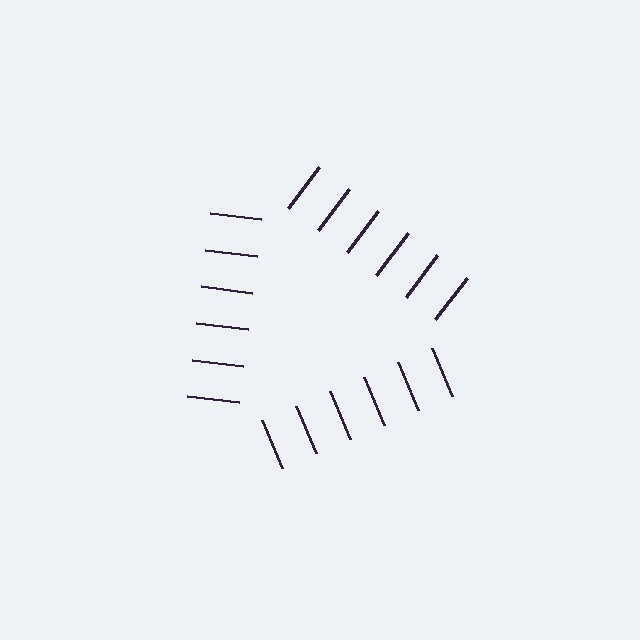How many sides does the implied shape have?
3 sides — the line-ends trace a triangle.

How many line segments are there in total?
18 — 6 along each of the 3 edges.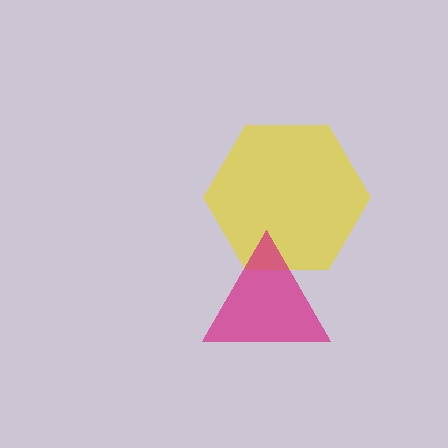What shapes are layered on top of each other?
The layered shapes are: a yellow hexagon, a magenta triangle.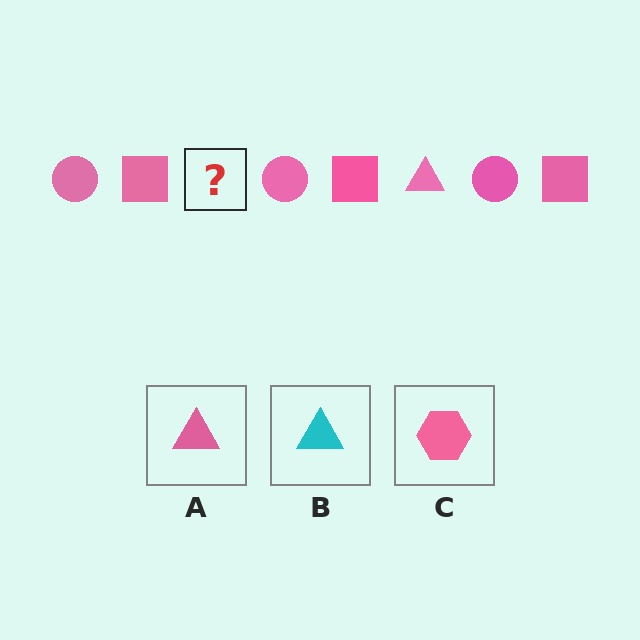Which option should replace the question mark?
Option A.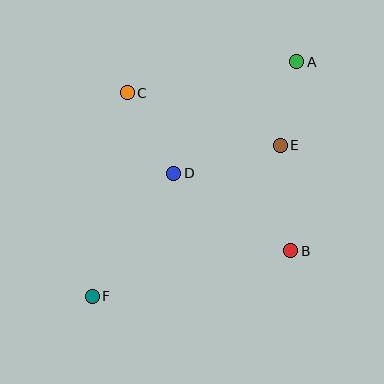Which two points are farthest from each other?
Points A and F are farthest from each other.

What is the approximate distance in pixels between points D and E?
The distance between D and E is approximately 110 pixels.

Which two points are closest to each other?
Points A and E are closest to each other.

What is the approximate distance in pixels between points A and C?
The distance between A and C is approximately 172 pixels.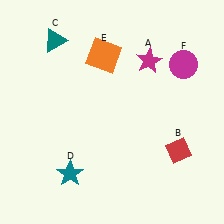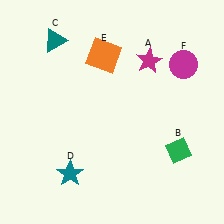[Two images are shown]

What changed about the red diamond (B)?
In Image 1, B is red. In Image 2, it changed to green.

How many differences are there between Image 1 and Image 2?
There is 1 difference between the two images.